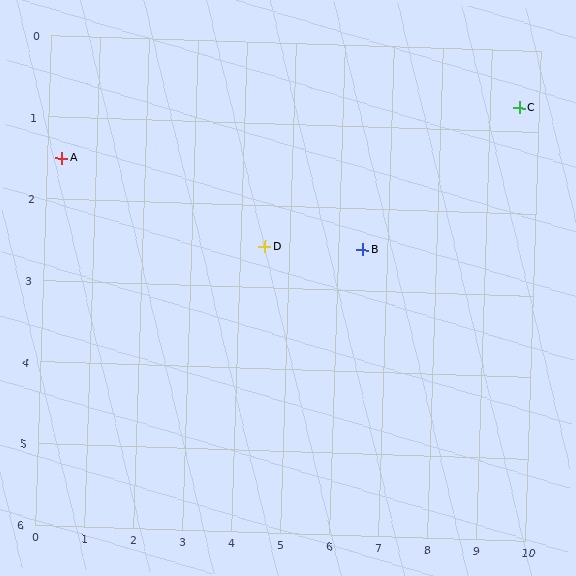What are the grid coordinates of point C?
Point C is at approximately (9.6, 0.7).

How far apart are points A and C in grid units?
Points A and C are about 9.3 grid units apart.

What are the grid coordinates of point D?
Point D is at approximately (4.5, 2.5).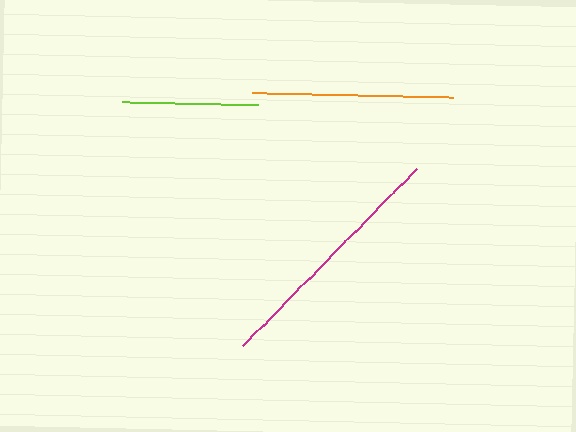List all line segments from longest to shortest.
From longest to shortest: magenta, orange, lime.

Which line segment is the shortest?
The lime line is the shortest at approximately 136 pixels.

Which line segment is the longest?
The magenta line is the longest at approximately 248 pixels.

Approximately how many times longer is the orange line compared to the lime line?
The orange line is approximately 1.5 times the length of the lime line.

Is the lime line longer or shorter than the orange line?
The orange line is longer than the lime line.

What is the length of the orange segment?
The orange segment is approximately 202 pixels long.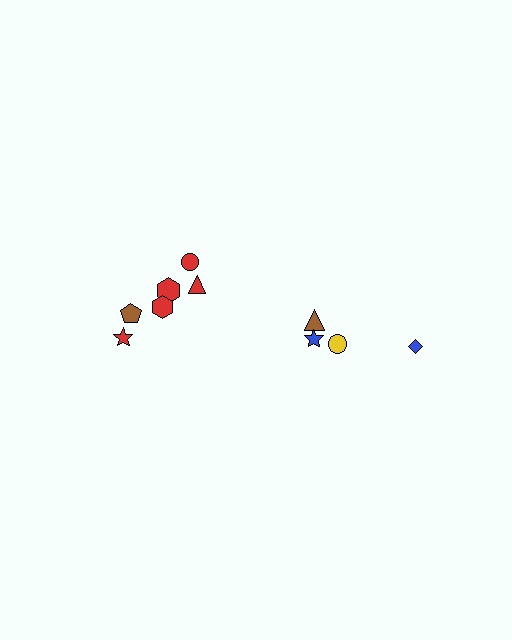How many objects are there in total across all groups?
There are 10 objects.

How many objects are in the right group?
There are 4 objects.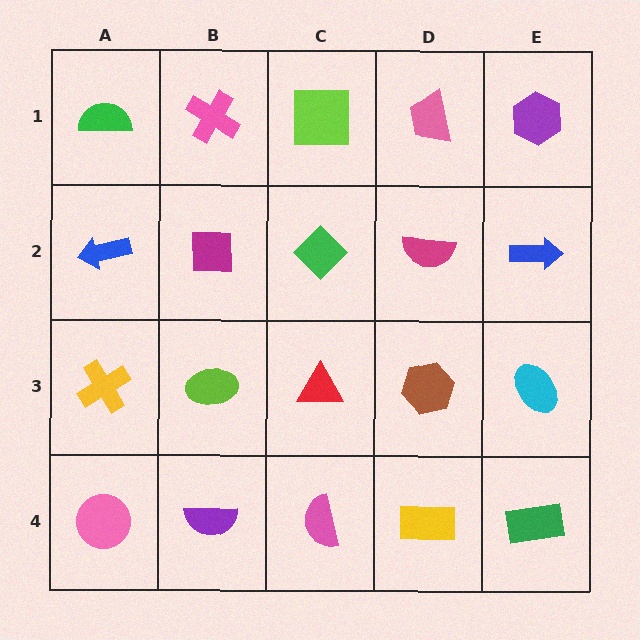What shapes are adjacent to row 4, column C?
A red triangle (row 3, column C), a purple semicircle (row 4, column B), a yellow rectangle (row 4, column D).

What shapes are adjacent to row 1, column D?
A magenta semicircle (row 2, column D), a lime square (row 1, column C), a purple hexagon (row 1, column E).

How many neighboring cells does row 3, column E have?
3.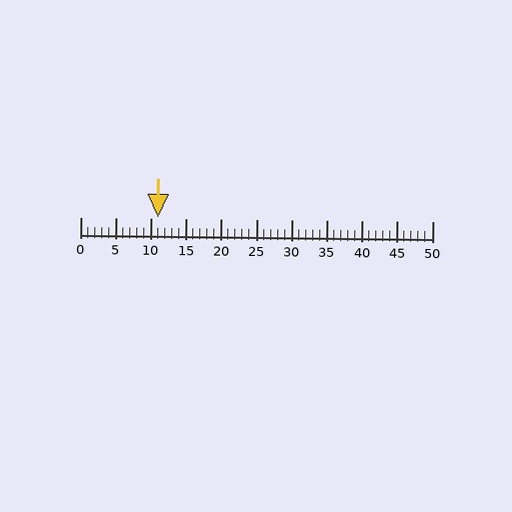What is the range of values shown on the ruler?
The ruler shows values from 0 to 50.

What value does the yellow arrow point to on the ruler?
The yellow arrow points to approximately 11.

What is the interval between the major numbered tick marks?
The major tick marks are spaced 5 units apart.